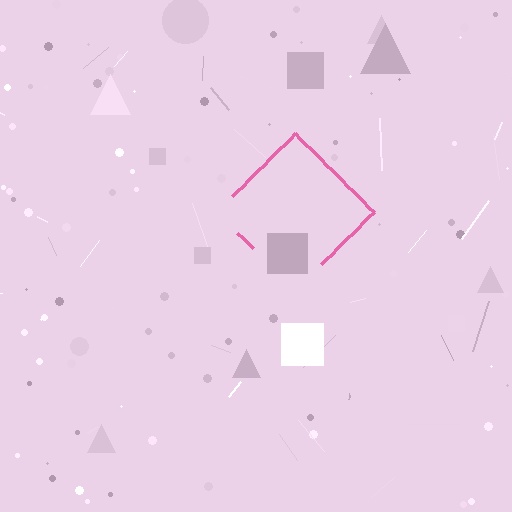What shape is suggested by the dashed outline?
The dashed outline suggests a diamond.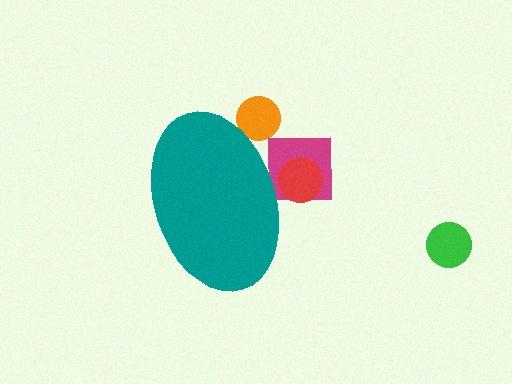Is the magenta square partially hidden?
Yes, the magenta square is partially hidden behind the teal ellipse.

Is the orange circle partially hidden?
Yes, the orange circle is partially hidden behind the teal ellipse.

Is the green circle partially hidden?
No, the green circle is fully visible.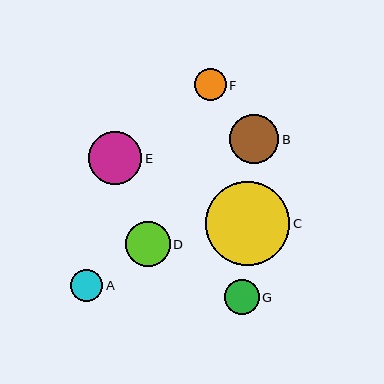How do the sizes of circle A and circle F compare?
Circle A and circle F are approximately the same size.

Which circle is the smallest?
Circle F is the smallest with a size of approximately 31 pixels.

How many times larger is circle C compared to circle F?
Circle C is approximately 2.7 times the size of circle F.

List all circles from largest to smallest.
From largest to smallest: C, E, B, D, G, A, F.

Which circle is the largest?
Circle C is the largest with a size of approximately 84 pixels.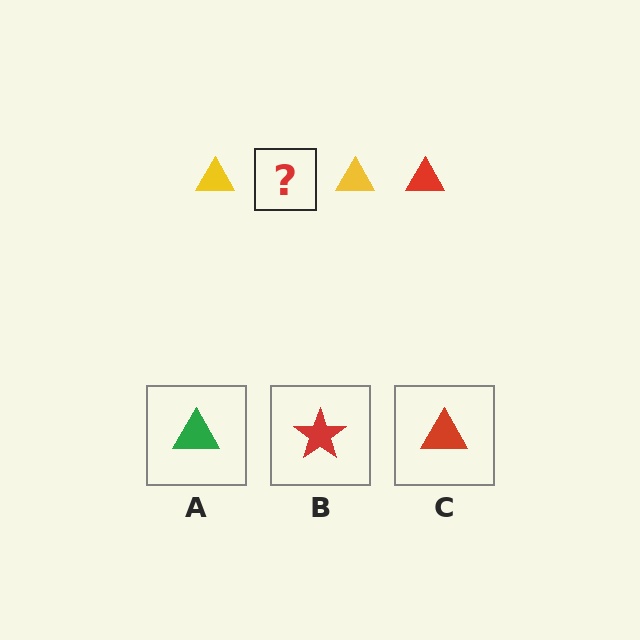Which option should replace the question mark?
Option C.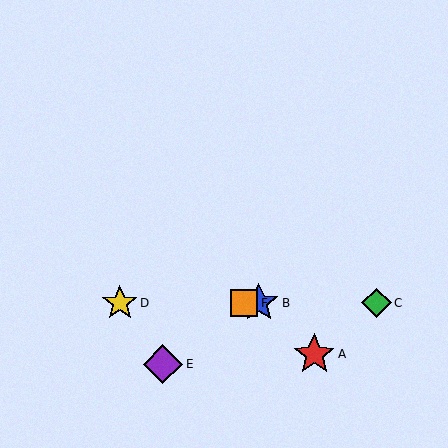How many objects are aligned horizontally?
4 objects (B, C, D, F) are aligned horizontally.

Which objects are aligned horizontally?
Objects B, C, D, F are aligned horizontally.